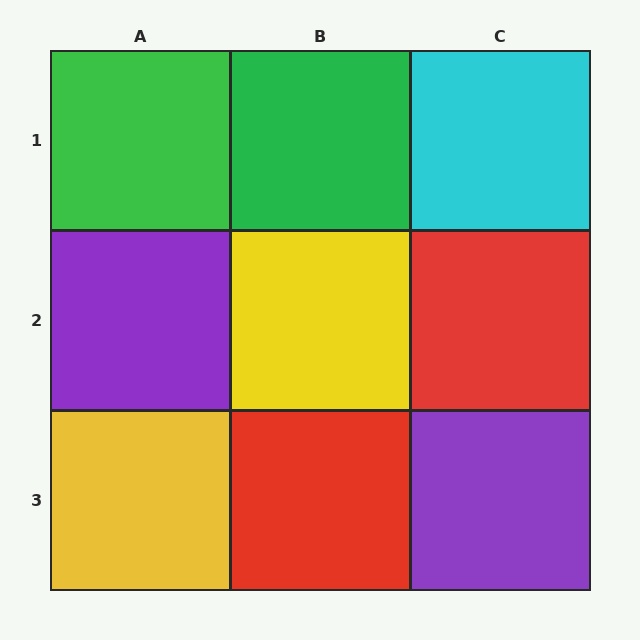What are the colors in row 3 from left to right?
Yellow, red, purple.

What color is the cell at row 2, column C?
Red.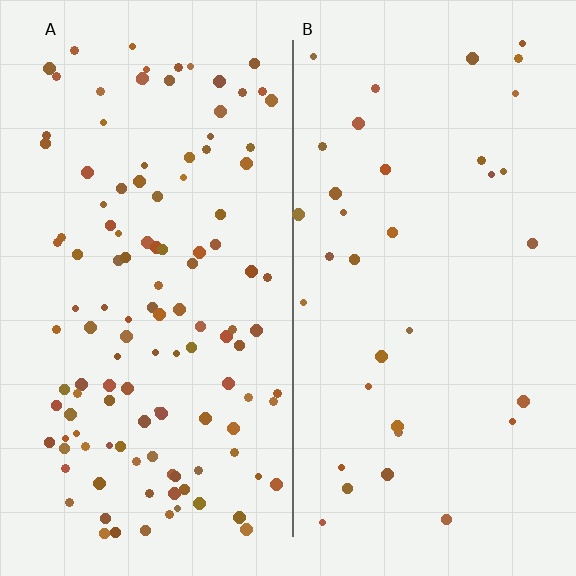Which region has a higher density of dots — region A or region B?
A (the left).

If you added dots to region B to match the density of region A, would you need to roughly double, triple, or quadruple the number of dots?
Approximately triple.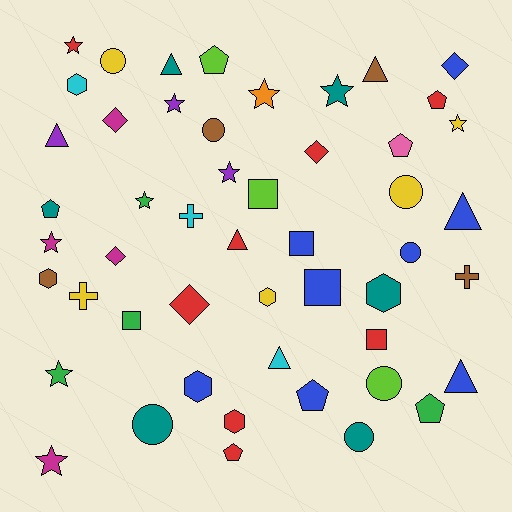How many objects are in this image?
There are 50 objects.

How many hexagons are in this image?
There are 6 hexagons.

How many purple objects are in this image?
There are 3 purple objects.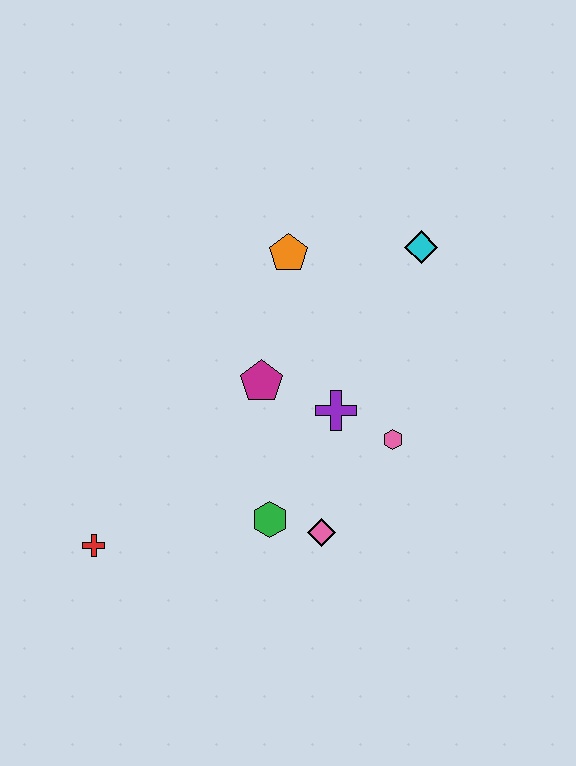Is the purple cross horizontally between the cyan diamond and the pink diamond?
Yes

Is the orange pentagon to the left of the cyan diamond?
Yes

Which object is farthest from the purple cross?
The red cross is farthest from the purple cross.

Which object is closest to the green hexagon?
The pink diamond is closest to the green hexagon.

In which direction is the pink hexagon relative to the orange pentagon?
The pink hexagon is below the orange pentagon.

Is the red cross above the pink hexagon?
No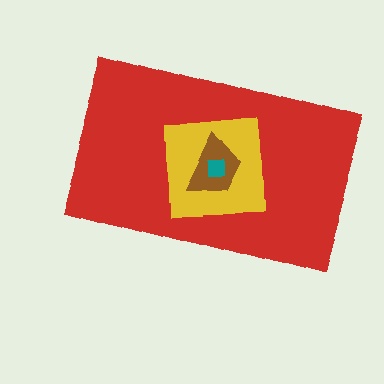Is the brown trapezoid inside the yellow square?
Yes.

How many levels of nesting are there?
4.